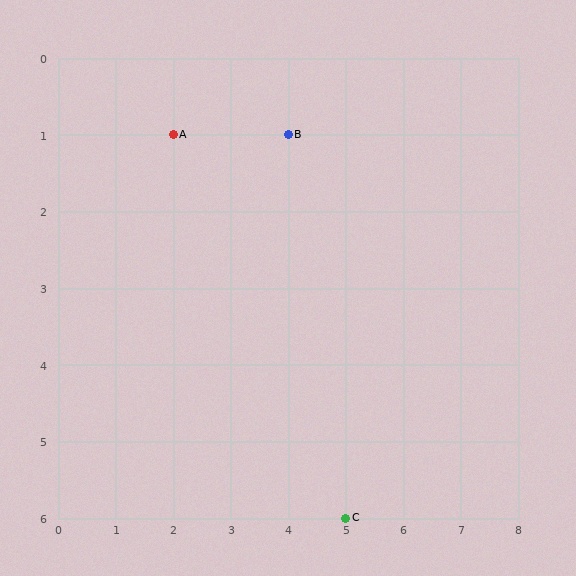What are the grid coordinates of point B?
Point B is at grid coordinates (4, 1).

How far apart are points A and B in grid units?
Points A and B are 2 columns apart.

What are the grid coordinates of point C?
Point C is at grid coordinates (5, 6).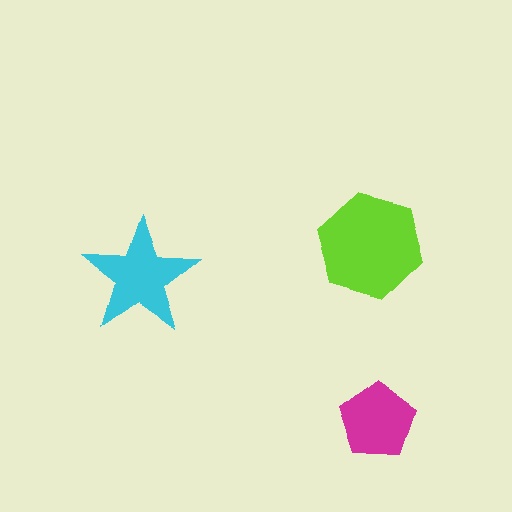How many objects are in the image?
There are 3 objects in the image.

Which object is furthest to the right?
The magenta pentagon is rightmost.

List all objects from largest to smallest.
The lime hexagon, the cyan star, the magenta pentagon.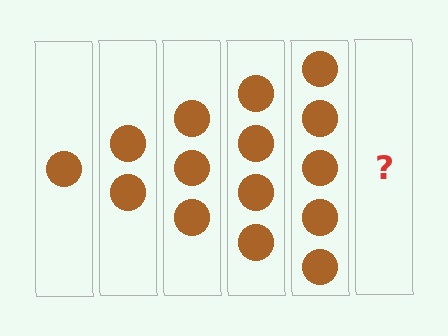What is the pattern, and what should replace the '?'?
The pattern is that each step adds one more circle. The '?' should be 6 circles.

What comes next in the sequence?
The next element should be 6 circles.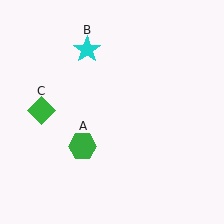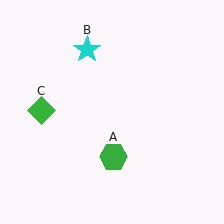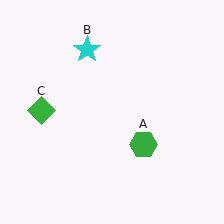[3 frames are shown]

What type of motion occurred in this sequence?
The green hexagon (object A) rotated counterclockwise around the center of the scene.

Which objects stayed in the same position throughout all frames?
Cyan star (object B) and green diamond (object C) remained stationary.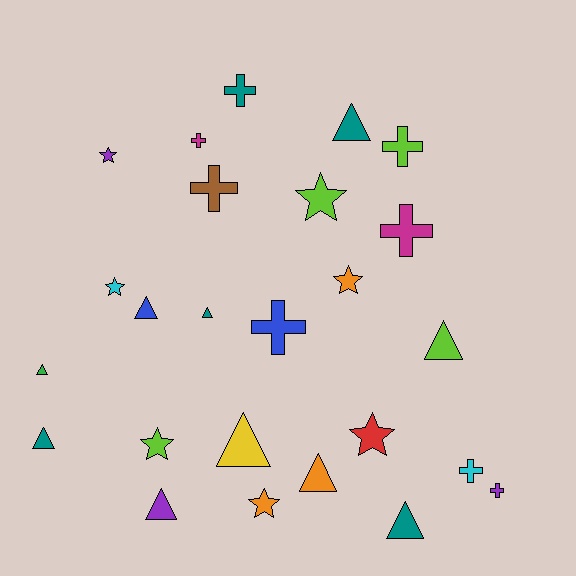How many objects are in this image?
There are 25 objects.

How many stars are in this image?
There are 7 stars.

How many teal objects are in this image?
There are 5 teal objects.